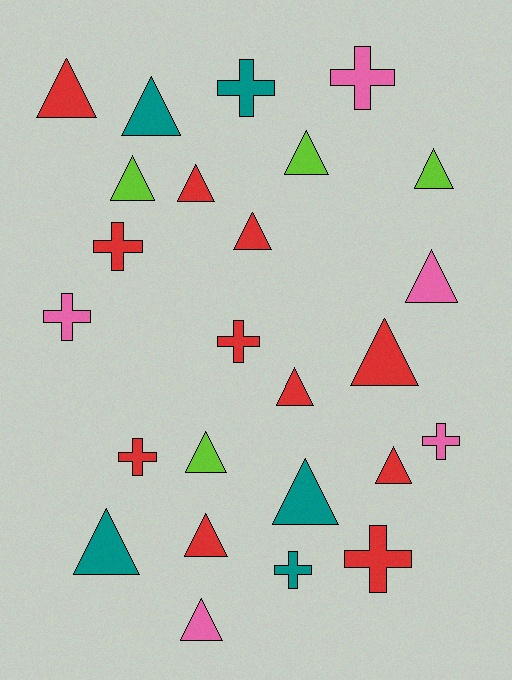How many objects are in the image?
There are 25 objects.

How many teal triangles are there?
There are 3 teal triangles.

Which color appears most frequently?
Red, with 11 objects.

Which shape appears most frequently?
Triangle, with 16 objects.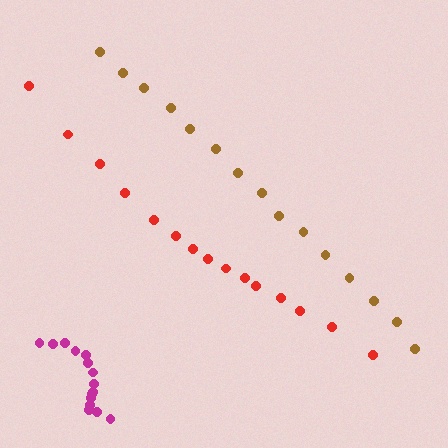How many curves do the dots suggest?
There are 3 distinct paths.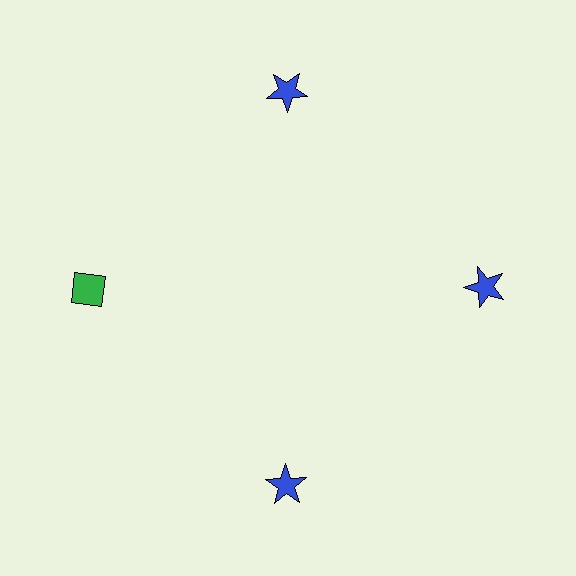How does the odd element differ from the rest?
It differs in both color (green instead of blue) and shape (diamond instead of star).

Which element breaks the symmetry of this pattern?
The green diamond at roughly the 9 o'clock position breaks the symmetry. All other shapes are blue stars.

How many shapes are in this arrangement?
There are 4 shapes arranged in a ring pattern.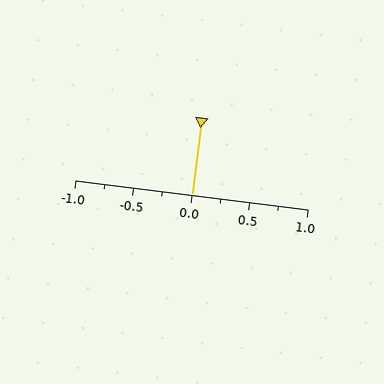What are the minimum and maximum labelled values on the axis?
The axis runs from -1.0 to 1.0.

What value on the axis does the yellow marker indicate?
The marker indicates approximately 0.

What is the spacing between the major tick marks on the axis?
The major ticks are spaced 0.5 apart.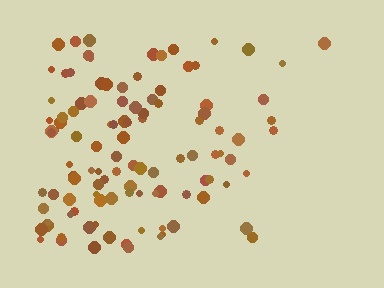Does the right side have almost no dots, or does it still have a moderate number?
Still a moderate number, just noticeably fewer than the left.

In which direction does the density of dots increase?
From right to left, with the left side densest.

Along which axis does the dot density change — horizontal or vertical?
Horizontal.